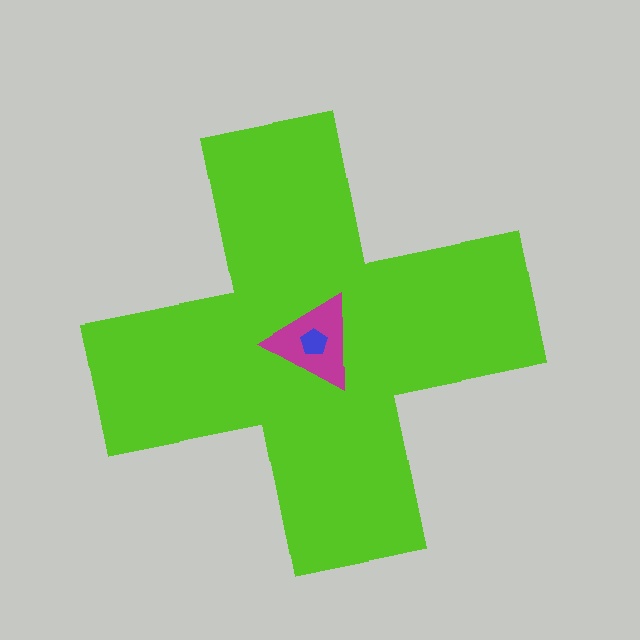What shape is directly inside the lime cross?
The magenta triangle.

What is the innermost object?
The blue pentagon.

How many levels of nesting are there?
3.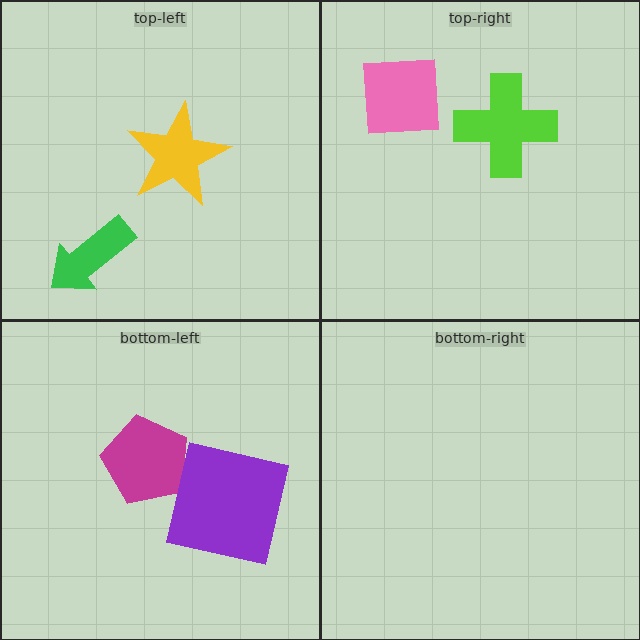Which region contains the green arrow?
The top-left region.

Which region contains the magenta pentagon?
The bottom-left region.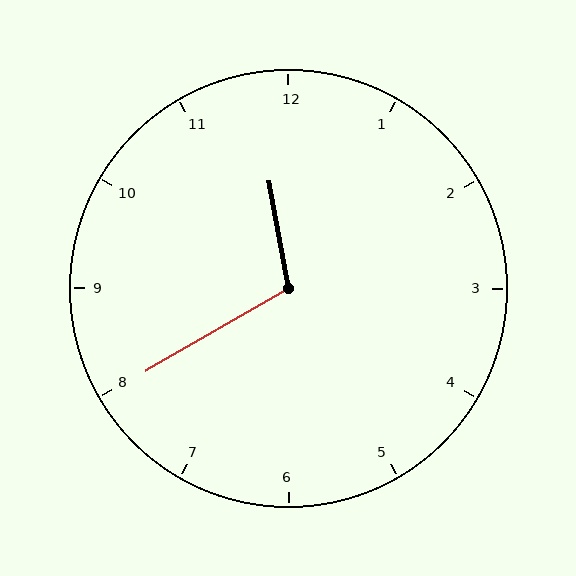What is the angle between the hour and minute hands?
Approximately 110 degrees.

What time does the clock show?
11:40.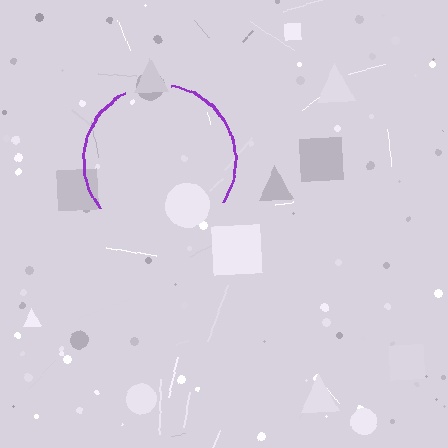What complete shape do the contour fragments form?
The contour fragments form a circle.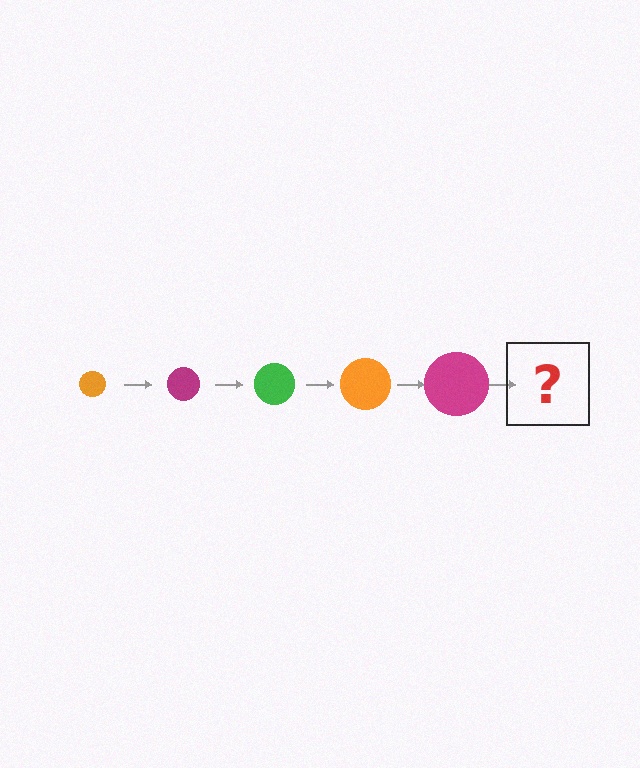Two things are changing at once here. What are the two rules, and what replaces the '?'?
The two rules are that the circle grows larger each step and the color cycles through orange, magenta, and green. The '?' should be a green circle, larger than the previous one.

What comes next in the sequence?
The next element should be a green circle, larger than the previous one.